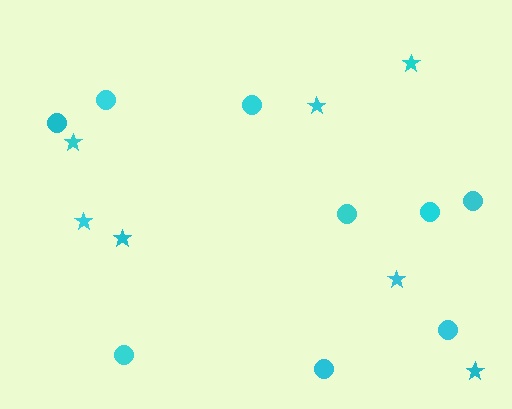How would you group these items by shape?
There are 2 groups: one group of stars (7) and one group of circles (9).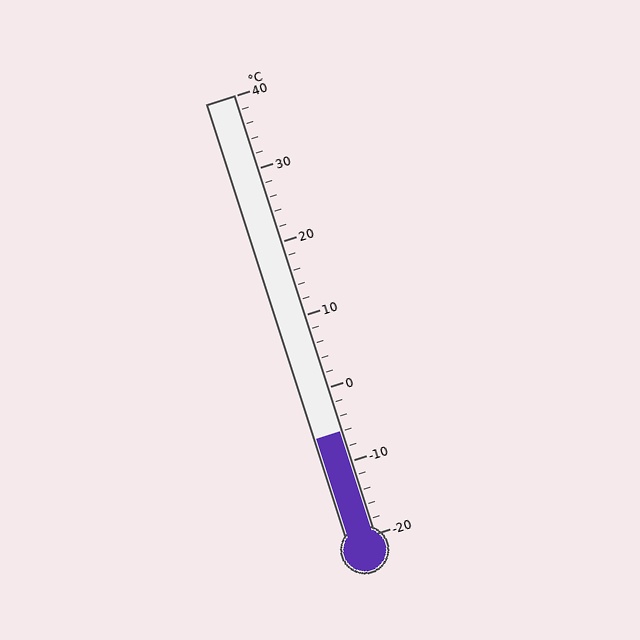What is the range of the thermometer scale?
The thermometer scale ranges from -20°C to 40°C.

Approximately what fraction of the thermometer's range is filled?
The thermometer is filled to approximately 25% of its range.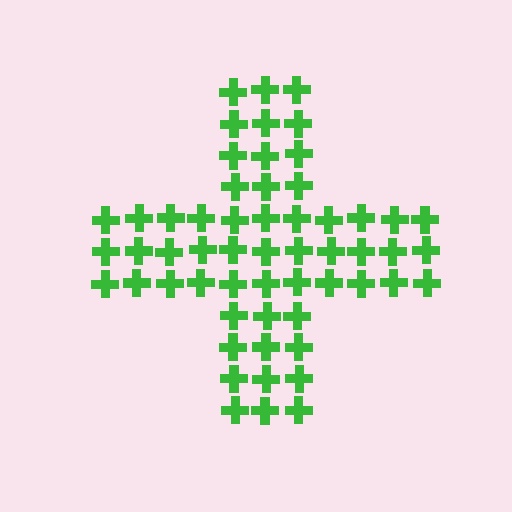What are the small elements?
The small elements are crosses.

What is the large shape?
The large shape is a cross.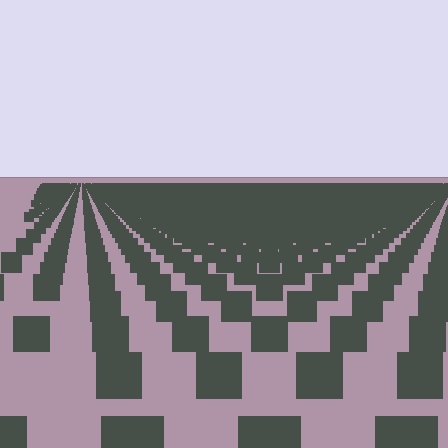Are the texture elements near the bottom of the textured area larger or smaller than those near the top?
Larger. Near the bottom, elements are closer to the viewer and appear at a bigger on-screen size.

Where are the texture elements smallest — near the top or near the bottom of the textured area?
Near the top.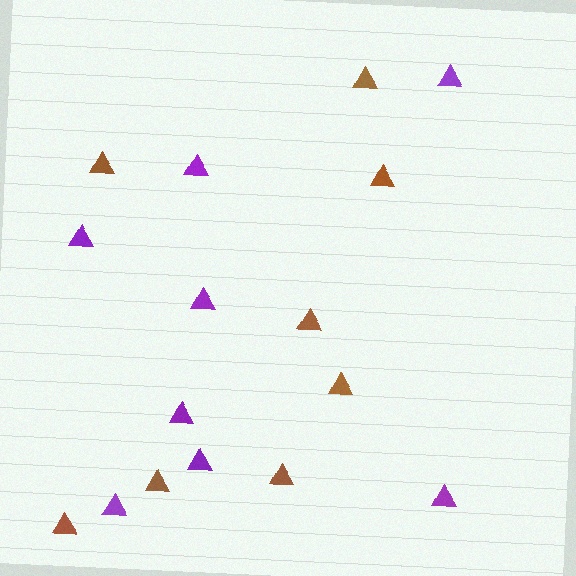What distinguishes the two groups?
There are 2 groups: one group of brown triangles (8) and one group of purple triangles (8).